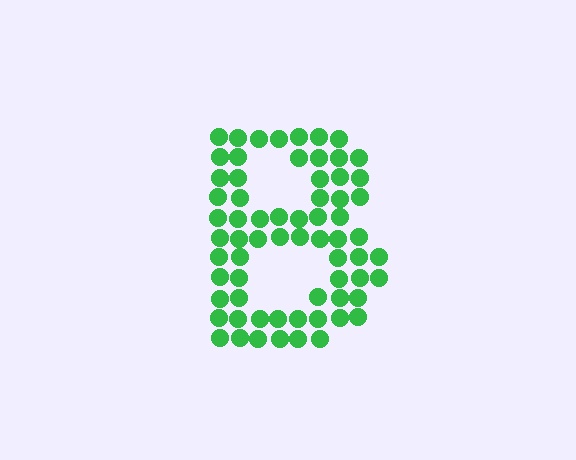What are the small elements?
The small elements are circles.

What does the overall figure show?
The overall figure shows the letter B.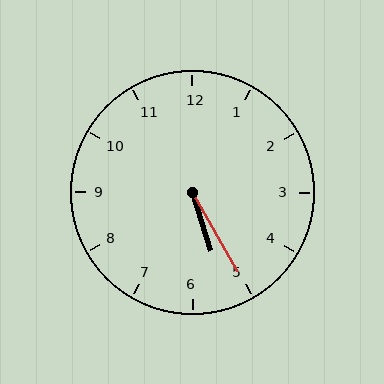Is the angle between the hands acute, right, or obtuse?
It is acute.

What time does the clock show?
5:25.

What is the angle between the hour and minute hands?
Approximately 12 degrees.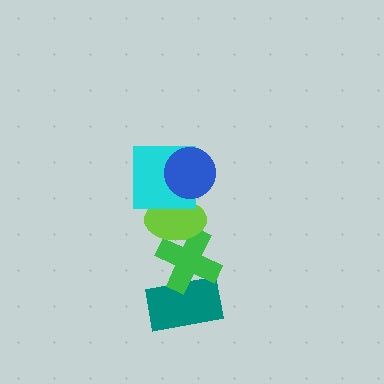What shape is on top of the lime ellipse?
The cyan square is on top of the lime ellipse.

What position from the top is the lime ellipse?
The lime ellipse is 3rd from the top.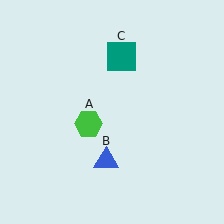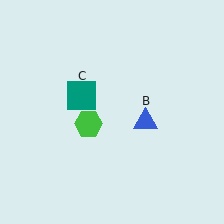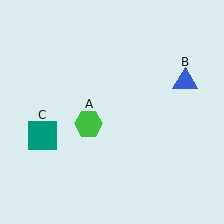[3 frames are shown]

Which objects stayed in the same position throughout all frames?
Green hexagon (object A) remained stationary.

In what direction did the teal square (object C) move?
The teal square (object C) moved down and to the left.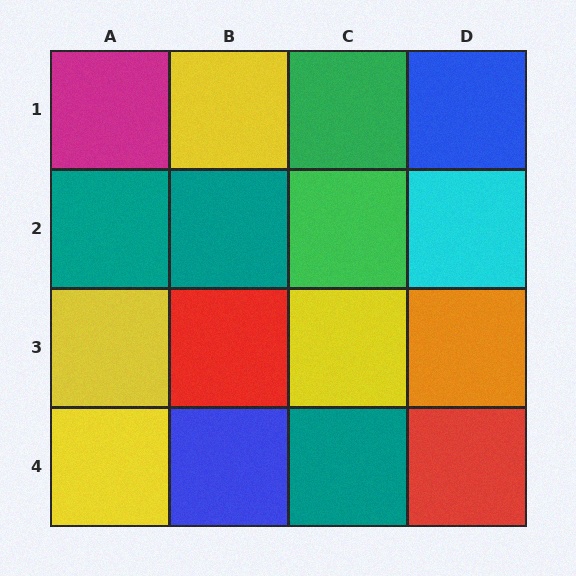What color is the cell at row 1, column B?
Yellow.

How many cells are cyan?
1 cell is cyan.